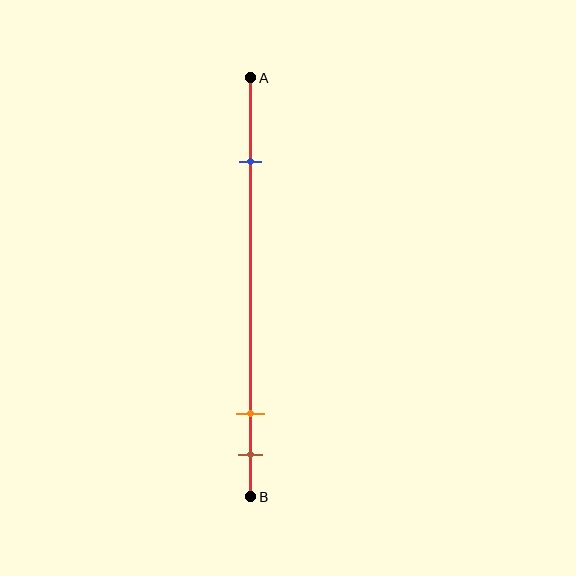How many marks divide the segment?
There are 3 marks dividing the segment.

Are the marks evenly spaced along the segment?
No, the marks are not evenly spaced.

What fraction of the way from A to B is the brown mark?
The brown mark is approximately 90% (0.9) of the way from A to B.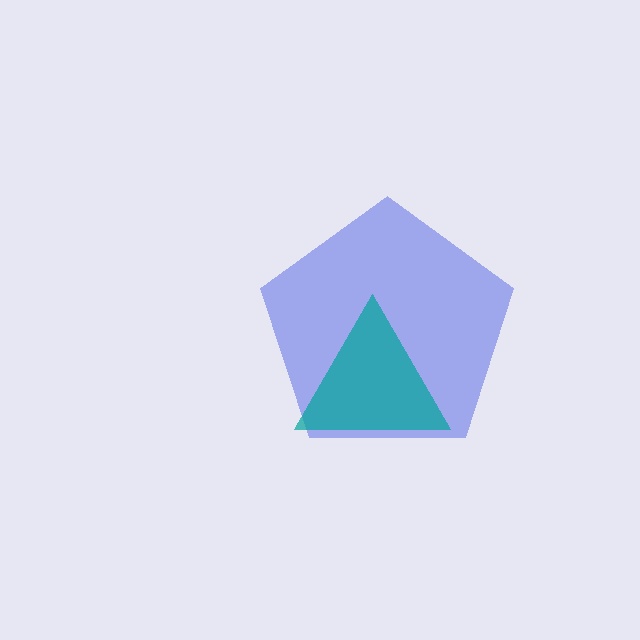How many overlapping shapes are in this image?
There are 2 overlapping shapes in the image.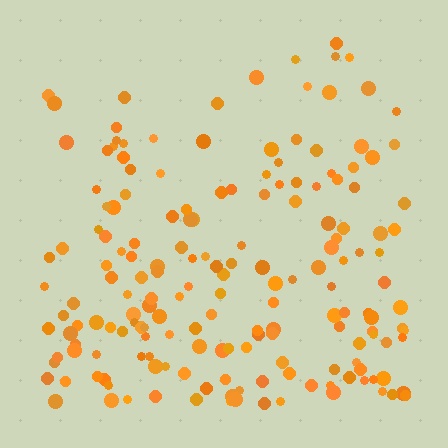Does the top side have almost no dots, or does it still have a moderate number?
Still a moderate number, just noticeably fewer than the bottom.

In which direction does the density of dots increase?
From top to bottom, with the bottom side densest.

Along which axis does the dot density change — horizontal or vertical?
Vertical.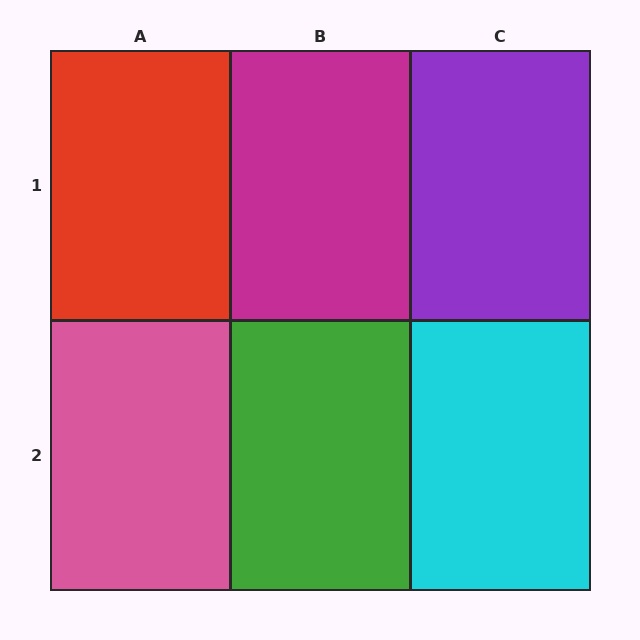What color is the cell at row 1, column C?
Purple.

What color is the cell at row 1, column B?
Magenta.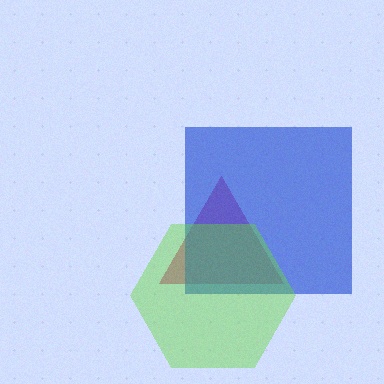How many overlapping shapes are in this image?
There are 3 overlapping shapes in the image.